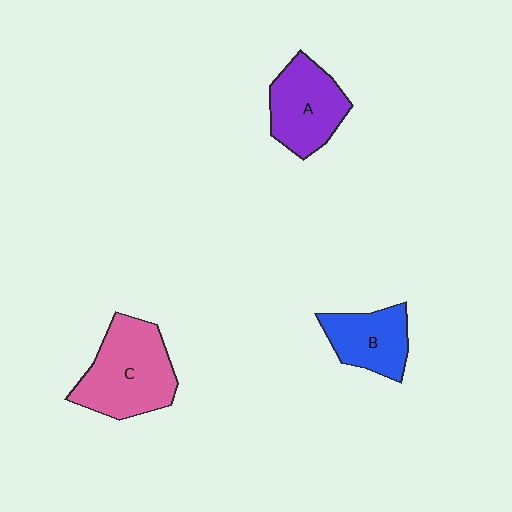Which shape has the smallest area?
Shape B (blue).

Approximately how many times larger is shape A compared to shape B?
Approximately 1.2 times.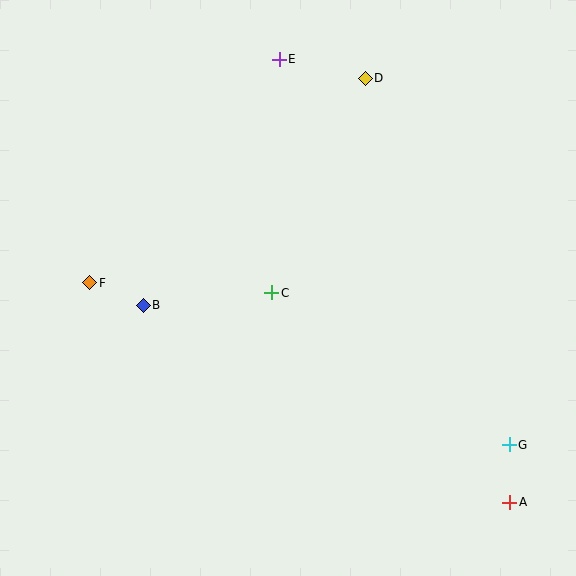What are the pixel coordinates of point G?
Point G is at (509, 445).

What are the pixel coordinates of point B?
Point B is at (143, 305).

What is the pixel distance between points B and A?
The distance between B and A is 416 pixels.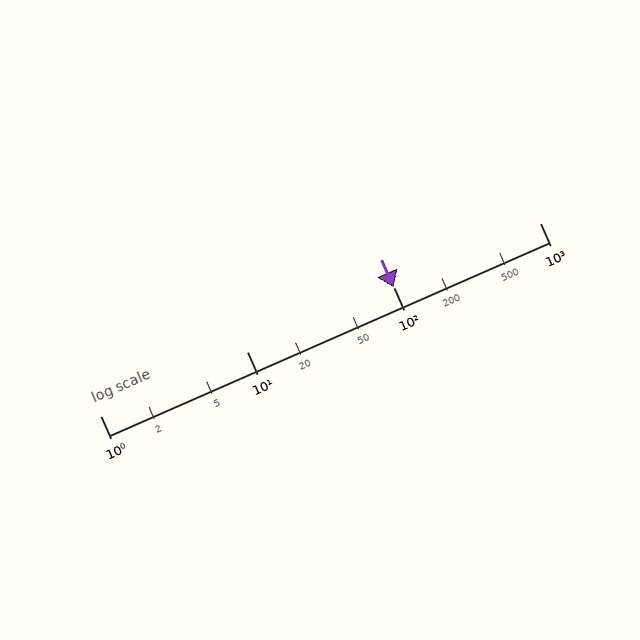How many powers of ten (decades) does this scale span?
The scale spans 3 decades, from 1 to 1000.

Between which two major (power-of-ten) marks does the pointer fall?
The pointer is between 100 and 1000.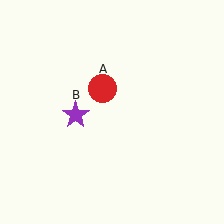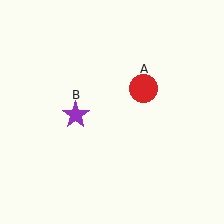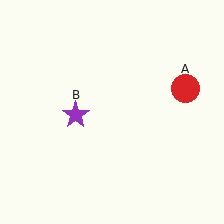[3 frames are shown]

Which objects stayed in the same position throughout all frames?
Purple star (object B) remained stationary.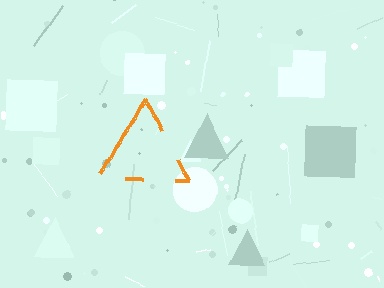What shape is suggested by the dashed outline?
The dashed outline suggests a triangle.